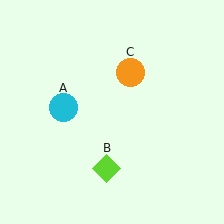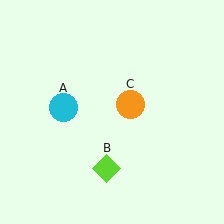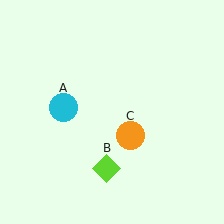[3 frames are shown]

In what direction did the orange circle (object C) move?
The orange circle (object C) moved down.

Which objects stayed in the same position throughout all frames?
Cyan circle (object A) and lime diamond (object B) remained stationary.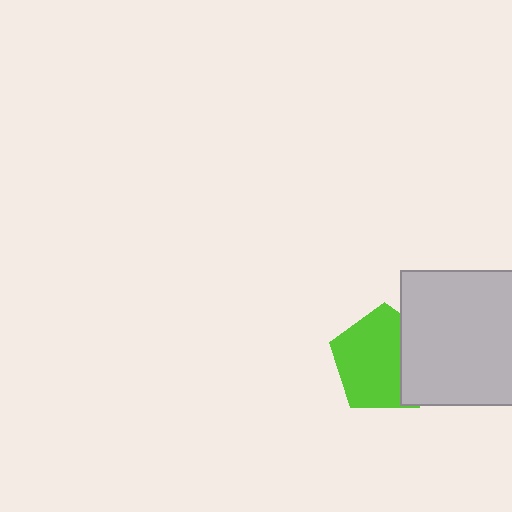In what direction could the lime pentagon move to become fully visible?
The lime pentagon could move left. That would shift it out from behind the light gray square entirely.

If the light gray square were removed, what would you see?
You would see the complete lime pentagon.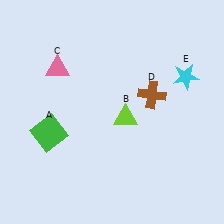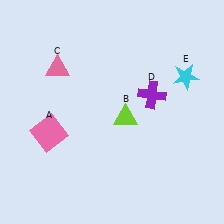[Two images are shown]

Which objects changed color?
A changed from green to pink. D changed from brown to purple.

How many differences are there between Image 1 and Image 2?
There are 2 differences between the two images.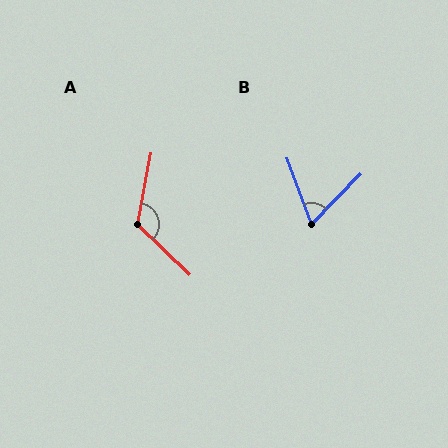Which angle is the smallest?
B, at approximately 64 degrees.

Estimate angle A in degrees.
Approximately 123 degrees.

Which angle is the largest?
A, at approximately 123 degrees.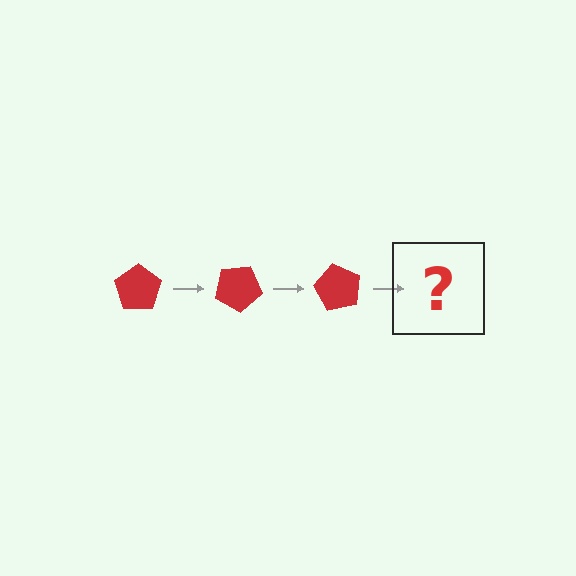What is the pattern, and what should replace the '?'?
The pattern is that the pentagon rotates 30 degrees each step. The '?' should be a red pentagon rotated 90 degrees.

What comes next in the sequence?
The next element should be a red pentagon rotated 90 degrees.